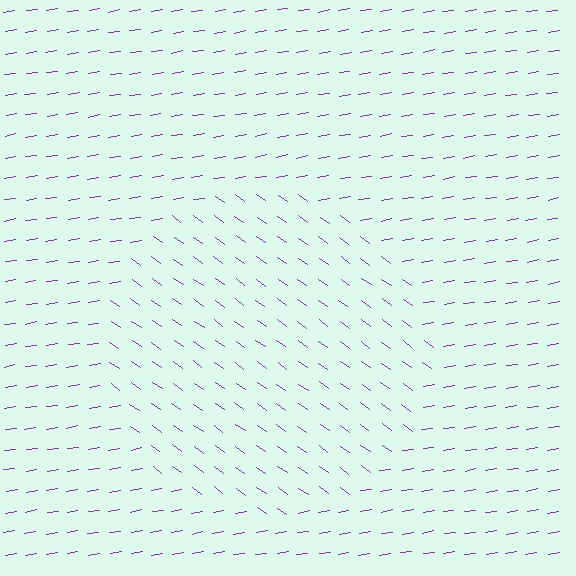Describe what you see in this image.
The image is filled with small purple line segments. A circle region in the image has lines oriented differently from the surrounding lines, creating a visible texture boundary.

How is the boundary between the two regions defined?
The boundary is defined purely by a change in line orientation (approximately 45 degrees difference). All lines are the same color and thickness.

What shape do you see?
I see a circle.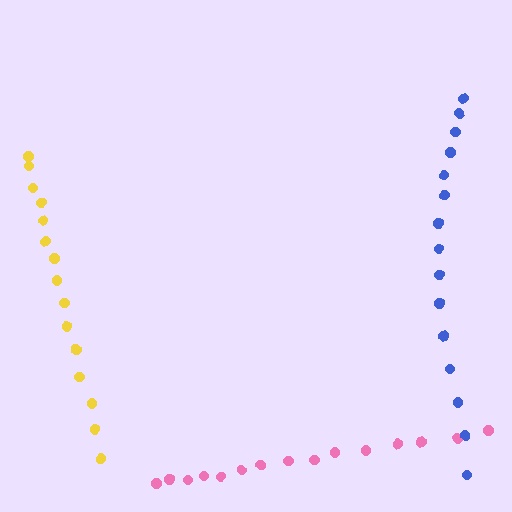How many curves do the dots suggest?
There are 3 distinct paths.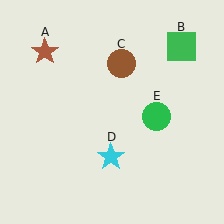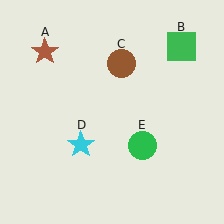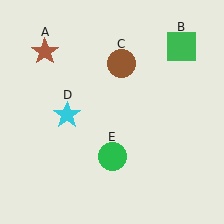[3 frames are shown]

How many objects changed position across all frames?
2 objects changed position: cyan star (object D), green circle (object E).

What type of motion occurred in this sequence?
The cyan star (object D), green circle (object E) rotated clockwise around the center of the scene.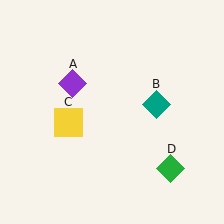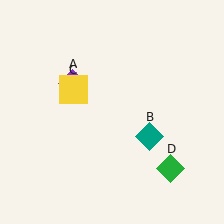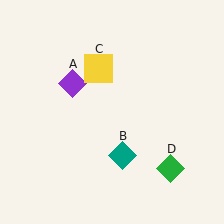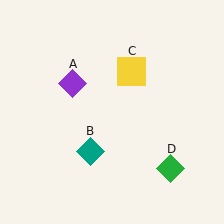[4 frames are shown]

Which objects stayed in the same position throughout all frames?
Purple diamond (object A) and green diamond (object D) remained stationary.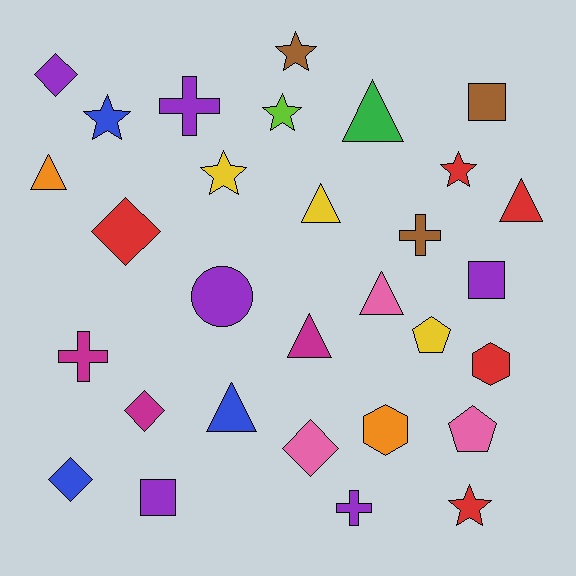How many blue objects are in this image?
There are 3 blue objects.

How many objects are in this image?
There are 30 objects.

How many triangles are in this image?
There are 7 triangles.